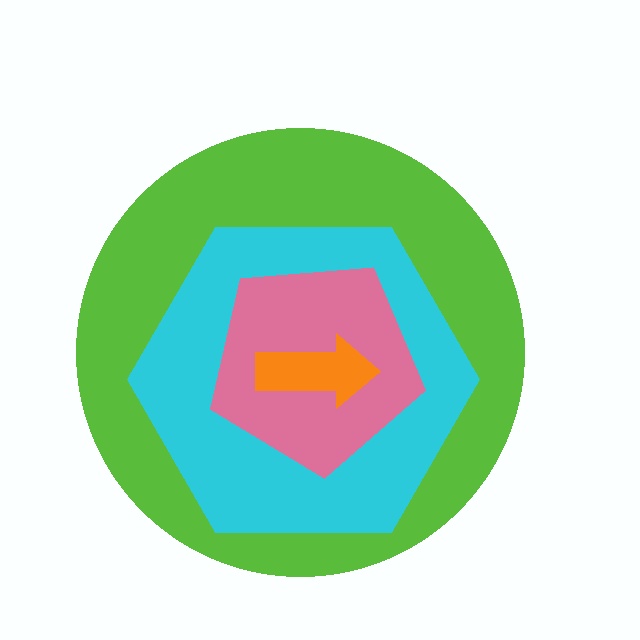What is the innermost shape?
The orange arrow.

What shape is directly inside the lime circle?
The cyan hexagon.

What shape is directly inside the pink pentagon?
The orange arrow.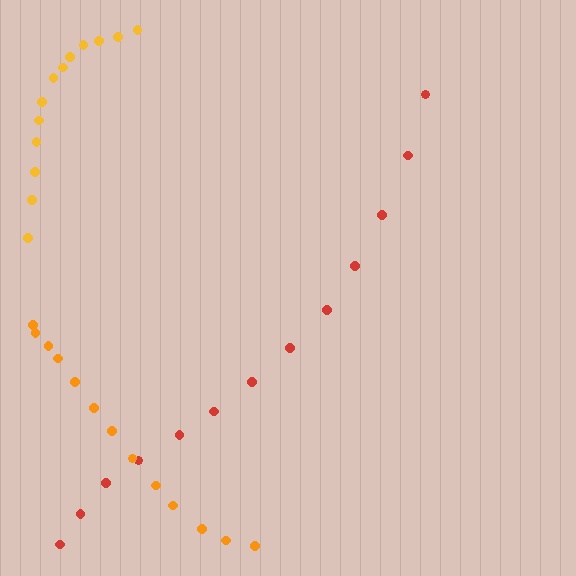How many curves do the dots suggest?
There are 3 distinct paths.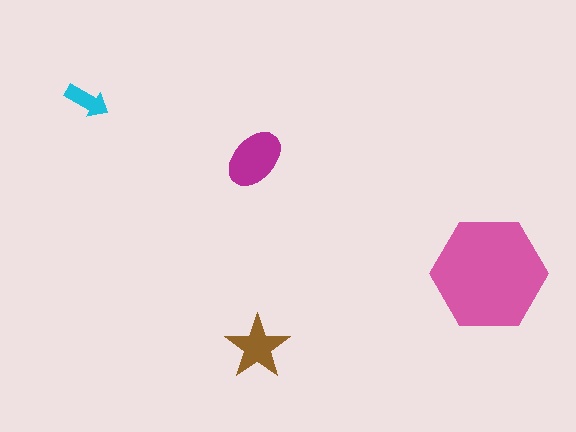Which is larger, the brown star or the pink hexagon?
The pink hexagon.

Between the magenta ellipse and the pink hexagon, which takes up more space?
The pink hexagon.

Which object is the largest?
The pink hexagon.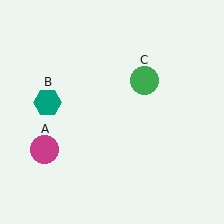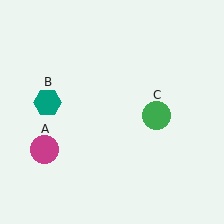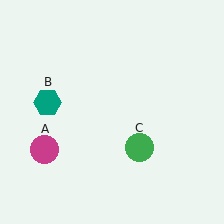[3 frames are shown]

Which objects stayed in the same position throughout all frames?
Magenta circle (object A) and teal hexagon (object B) remained stationary.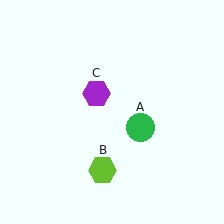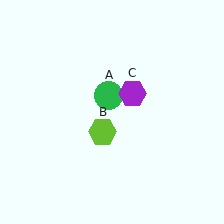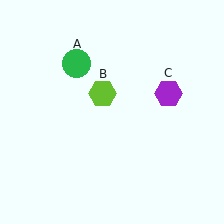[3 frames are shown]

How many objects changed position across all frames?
3 objects changed position: green circle (object A), lime hexagon (object B), purple hexagon (object C).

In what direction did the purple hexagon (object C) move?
The purple hexagon (object C) moved right.